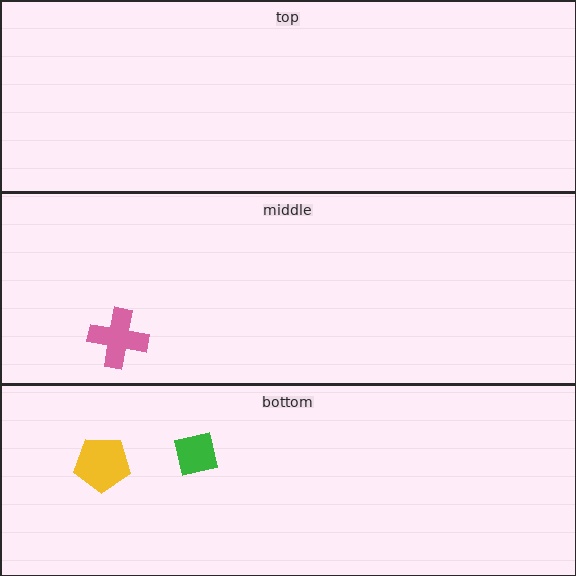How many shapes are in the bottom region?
2.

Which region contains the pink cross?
The middle region.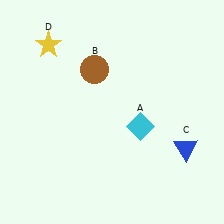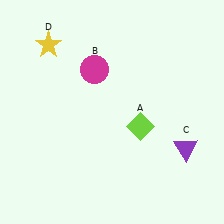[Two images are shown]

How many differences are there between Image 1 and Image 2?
There are 3 differences between the two images.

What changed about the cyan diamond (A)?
In Image 1, A is cyan. In Image 2, it changed to lime.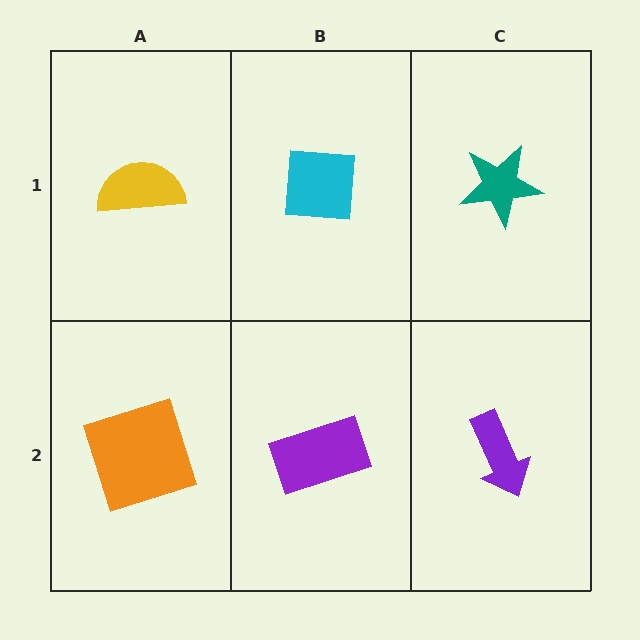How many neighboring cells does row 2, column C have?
2.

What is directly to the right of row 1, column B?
A teal star.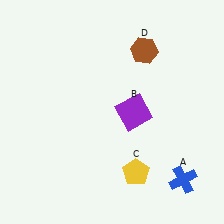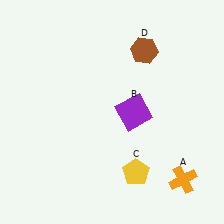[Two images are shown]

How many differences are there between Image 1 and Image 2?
There is 1 difference between the two images.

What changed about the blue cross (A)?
In Image 1, A is blue. In Image 2, it changed to orange.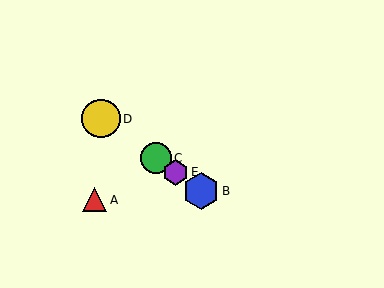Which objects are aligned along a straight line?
Objects B, C, D, E are aligned along a straight line.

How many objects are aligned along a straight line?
4 objects (B, C, D, E) are aligned along a straight line.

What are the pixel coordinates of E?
Object E is at (176, 172).